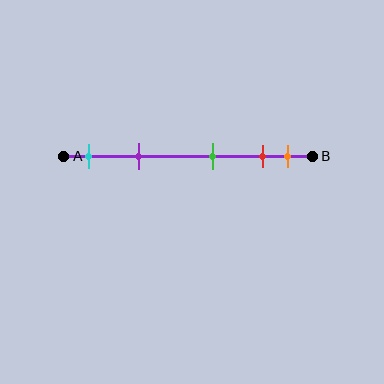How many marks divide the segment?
There are 5 marks dividing the segment.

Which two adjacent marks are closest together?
The red and orange marks are the closest adjacent pair.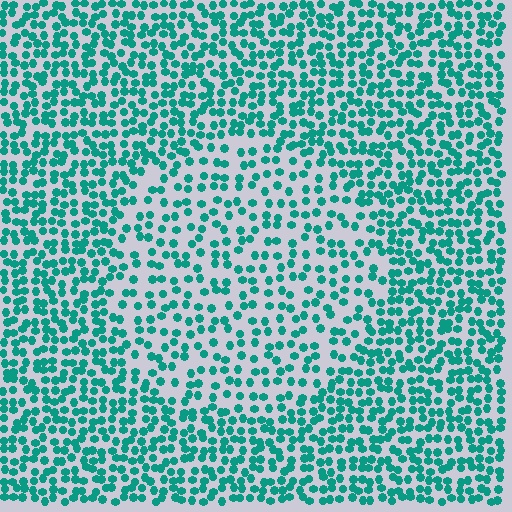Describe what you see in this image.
The image contains small teal elements arranged at two different densities. A circle-shaped region is visible where the elements are less densely packed than the surrounding area.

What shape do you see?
I see a circle.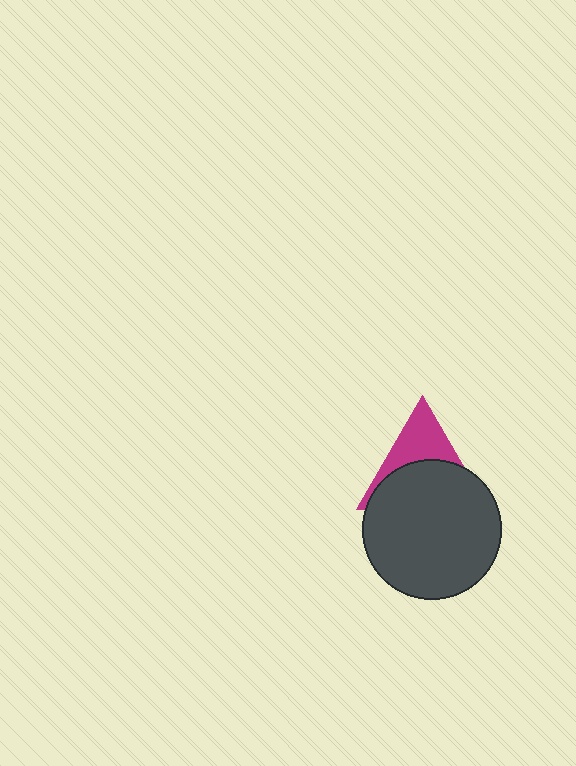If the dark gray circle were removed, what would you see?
You would see the complete magenta triangle.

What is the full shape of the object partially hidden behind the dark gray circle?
The partially hidden object is a magenta triangle.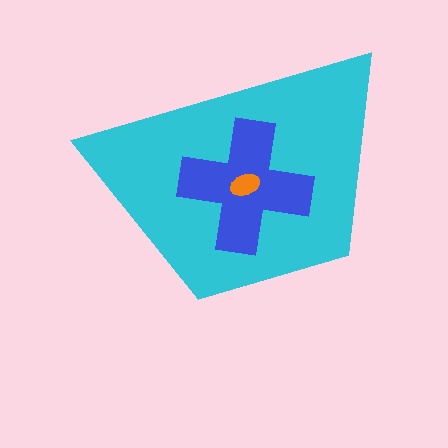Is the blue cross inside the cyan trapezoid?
Yes.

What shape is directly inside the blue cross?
The orange ellipse.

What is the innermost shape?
The orange ellipse.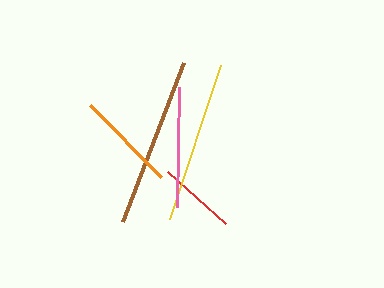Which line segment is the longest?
The brown line is the longest at approximately 170 pixels.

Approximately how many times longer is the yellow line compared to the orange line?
The yellow line is approximately 1.6 times the length of the orange line.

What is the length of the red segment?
The red segment is approximately 78 pixels long.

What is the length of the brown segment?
The brown segment is approximately 170 pixels long.